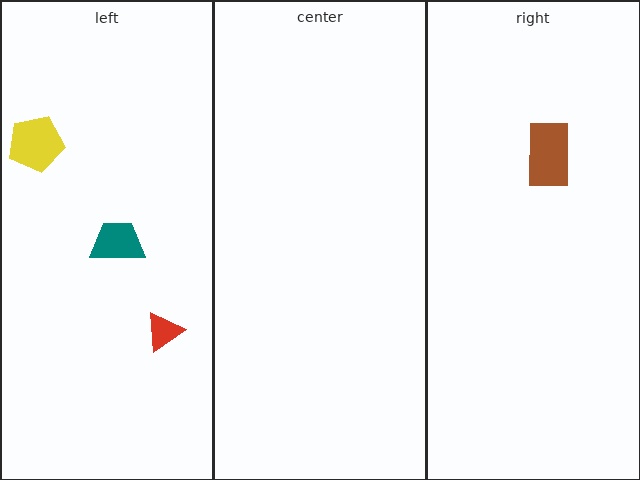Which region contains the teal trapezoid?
The left region.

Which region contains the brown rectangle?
The right region.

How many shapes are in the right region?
1.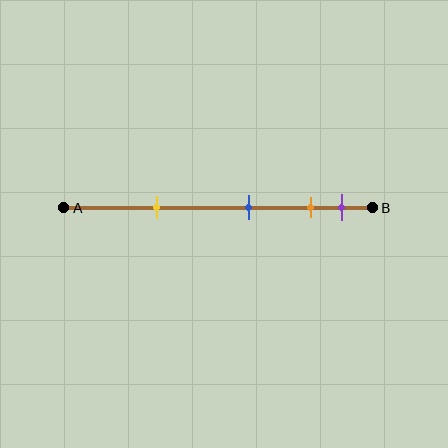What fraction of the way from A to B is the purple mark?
The purple mark is approximately 90% (0.9) of the way from A to B.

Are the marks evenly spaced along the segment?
No, the marks are not evenly spaced.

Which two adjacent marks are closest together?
The orange and purple marks are the closest adjacent pair.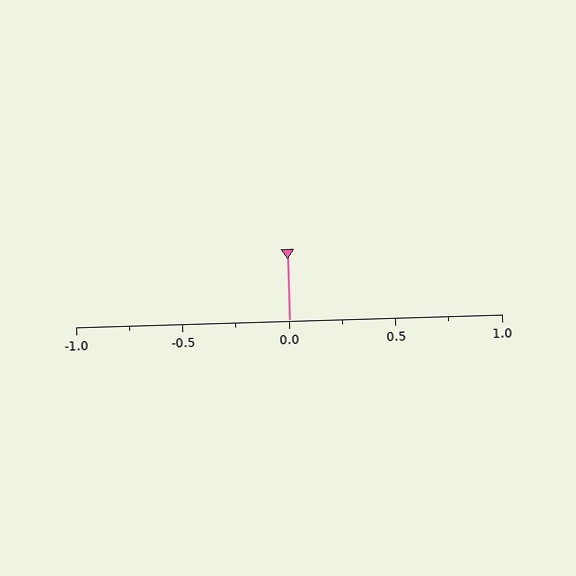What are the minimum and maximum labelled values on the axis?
The axis runs from -1.0 to 1.0.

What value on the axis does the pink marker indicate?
The marker indicates approximately 0.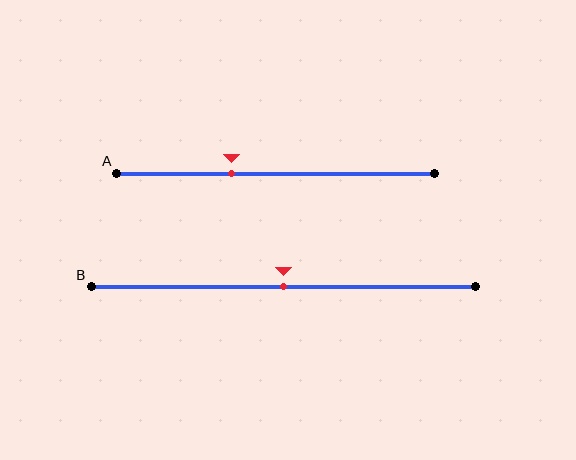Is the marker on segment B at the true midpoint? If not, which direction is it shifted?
Yes, the marker on segment B is at the true midpoint.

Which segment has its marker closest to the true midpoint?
Segment B has its marker closest to the true midpoint.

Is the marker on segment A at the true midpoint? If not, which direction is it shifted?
No, the marker on segment A is shifted to the left by about 14% of the segment length.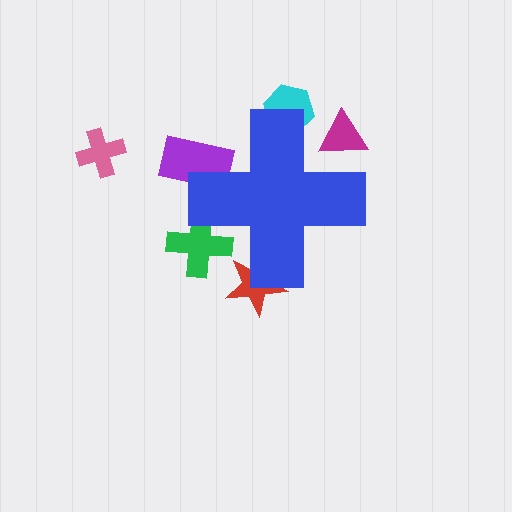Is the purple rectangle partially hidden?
Yes, the purple rectangle is partially hidden behind the blue cross.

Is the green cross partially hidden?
Yes, the green cross is partially hidden behind the blue cross.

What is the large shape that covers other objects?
A blue cross.